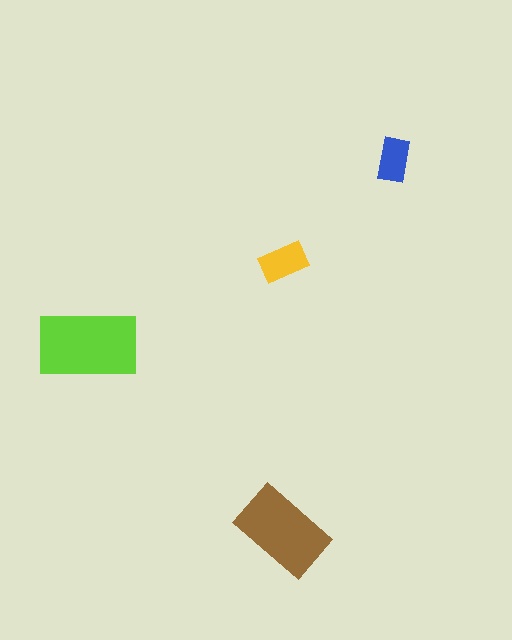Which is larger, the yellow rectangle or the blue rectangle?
The yellow one.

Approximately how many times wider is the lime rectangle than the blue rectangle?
About 2.5 times wider.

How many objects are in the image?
There are 4 objects in the image.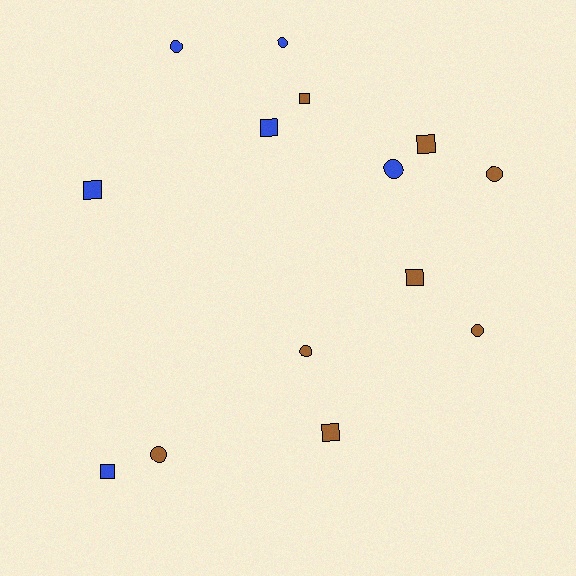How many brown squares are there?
There are 4 brown squares.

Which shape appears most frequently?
Circle, with 7 objects.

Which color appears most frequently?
Brown, with 8 objects.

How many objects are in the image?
There are 14 objects.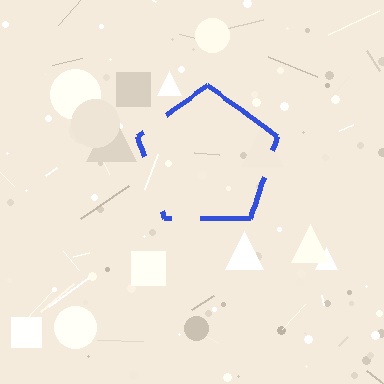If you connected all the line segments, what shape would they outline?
They would outline a pentagon.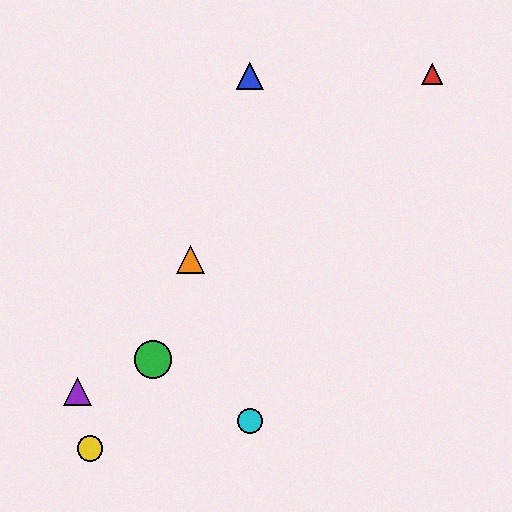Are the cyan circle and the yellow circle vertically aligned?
No, the cyan circle is at x≈250 and the yellow circle is at x≈90.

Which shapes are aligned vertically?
The blue triangle, the cyan circle are aligned vertically.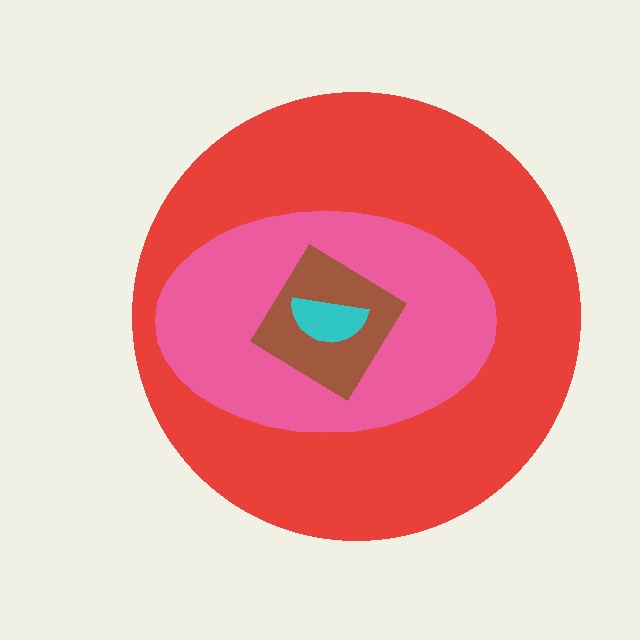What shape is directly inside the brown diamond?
The cyan semicircle.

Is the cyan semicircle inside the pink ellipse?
Yes.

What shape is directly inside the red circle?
The pink ellipse.